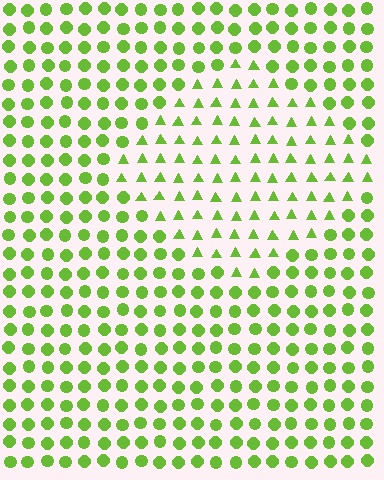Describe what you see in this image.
The image is filled with small lime elements arranged in a uniform grid. A diamond-shaped region contains triangles, while the surrounding area contains circles. The boundary is defined purely by the change in element shape.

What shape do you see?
I see a diamond.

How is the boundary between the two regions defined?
The boundary is defined by a change in element shape: triangles inside vs. circles outside. All elements share the same color and spacing.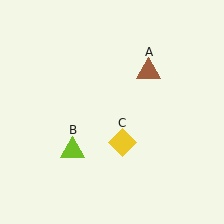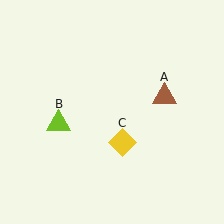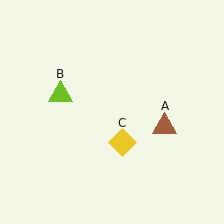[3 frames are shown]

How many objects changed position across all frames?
2 objects changed position: brown triangle (object A), lime triangle (object B).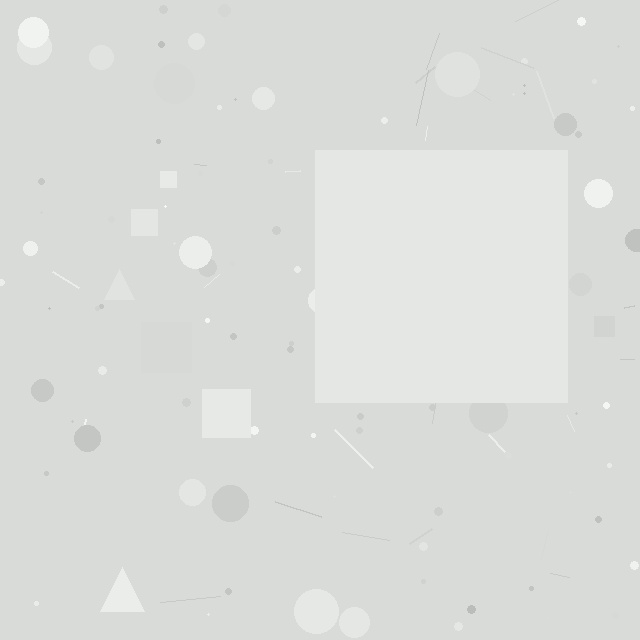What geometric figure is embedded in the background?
A square is embedded in the background.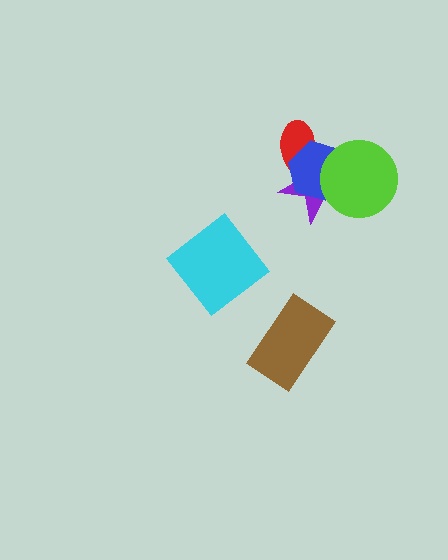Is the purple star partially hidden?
Yes, it is partially covered by another shape.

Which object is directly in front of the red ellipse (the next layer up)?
The purple star is directly in front of the red ellipse.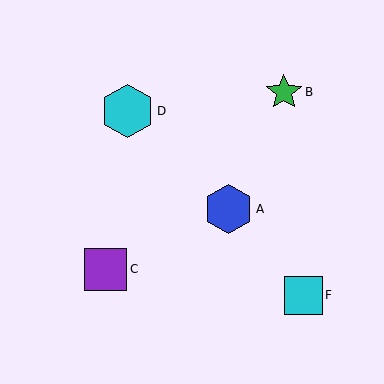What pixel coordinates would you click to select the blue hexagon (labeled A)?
Click at (228, 209) to select the blue hexagon A.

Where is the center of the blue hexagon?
The center of the blue hexagon is at (228, 209).